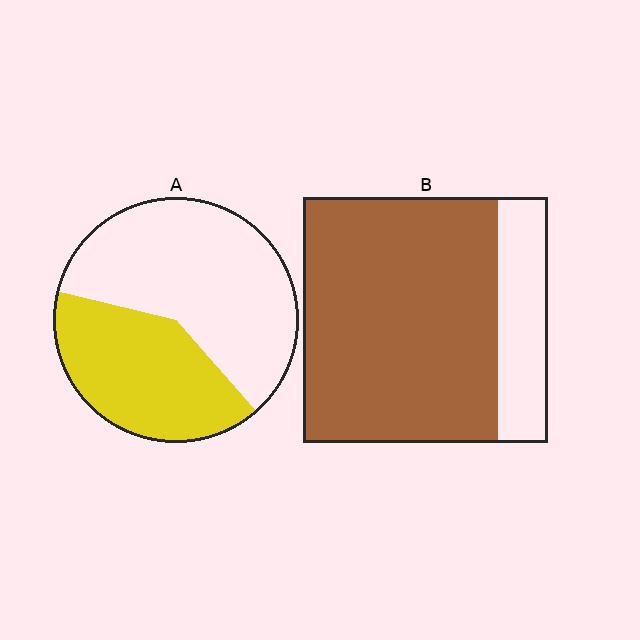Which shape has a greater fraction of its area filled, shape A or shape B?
Shape B.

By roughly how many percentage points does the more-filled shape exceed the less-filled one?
By roughly 40 percentage points (B over A).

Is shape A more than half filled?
No.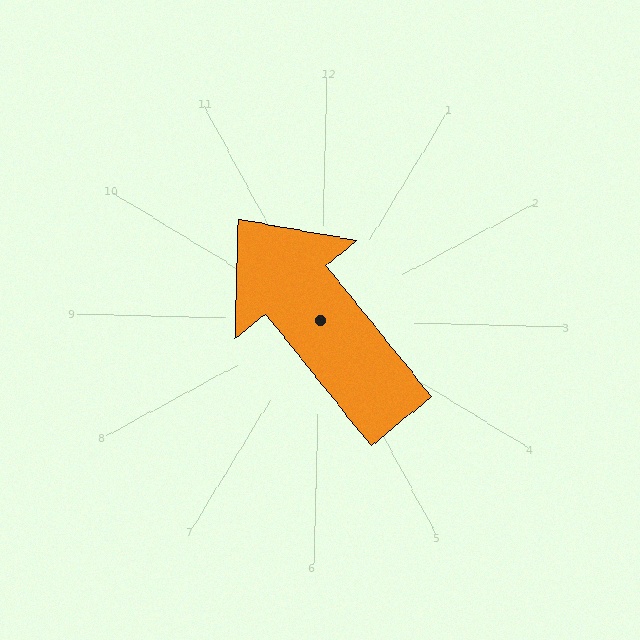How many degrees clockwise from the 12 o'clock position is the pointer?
Approximately 320 degrees.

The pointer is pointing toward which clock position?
Roughly 11 o'clock.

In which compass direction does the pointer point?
Northwest.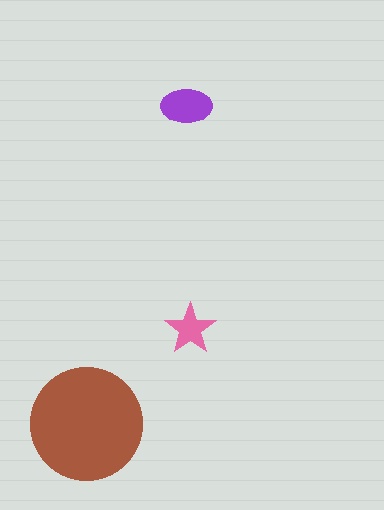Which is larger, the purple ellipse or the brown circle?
The brown circle.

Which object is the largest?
The brown circle.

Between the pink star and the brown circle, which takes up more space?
The brown circle.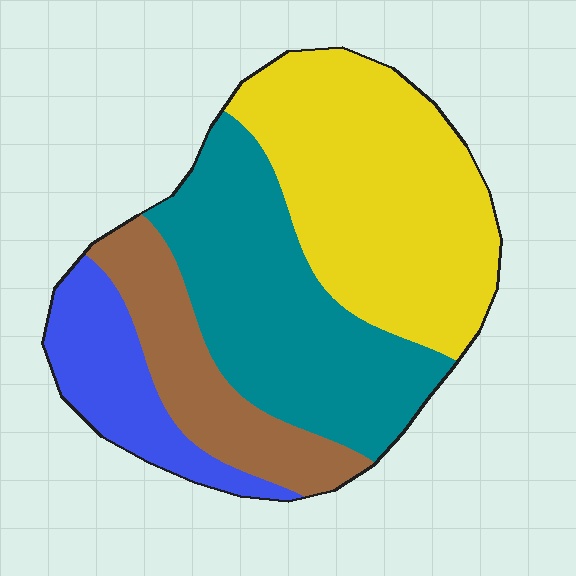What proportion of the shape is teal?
Teal takes up about one third (1/3) of the shape.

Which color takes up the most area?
Yellow, at roughly 40%.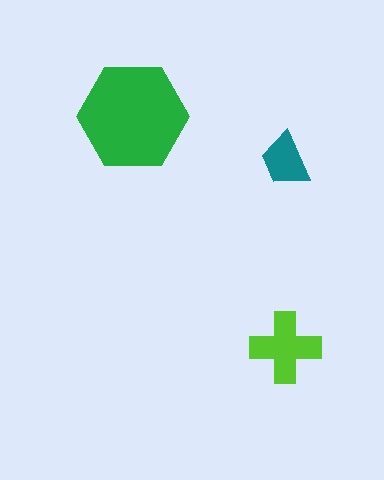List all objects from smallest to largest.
The teal trapezoid, the lime cross, the green hexagon.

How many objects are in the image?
There are 3 objects in the image.